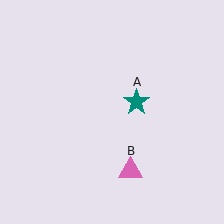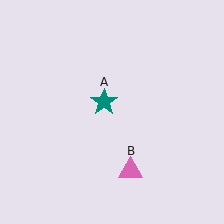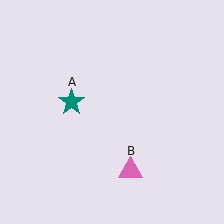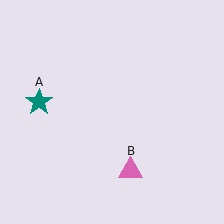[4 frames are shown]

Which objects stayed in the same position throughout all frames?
Pink triangle (object B) remained stationary.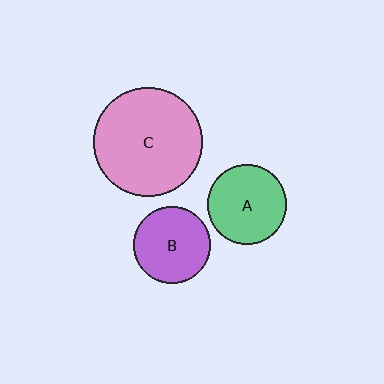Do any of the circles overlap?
No, none of the circles overlap.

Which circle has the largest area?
Circle C (pink).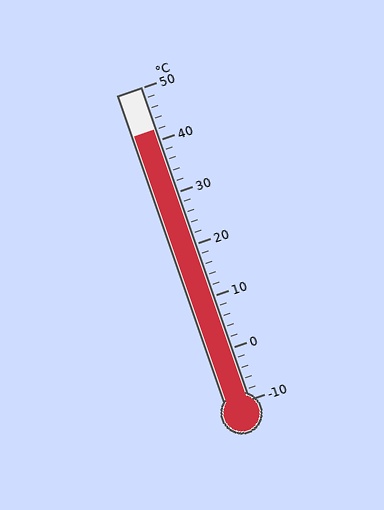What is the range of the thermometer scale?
The thermometer scale ranges from -10°C to 50°C.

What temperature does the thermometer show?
The thermometer shows approximately 42°C.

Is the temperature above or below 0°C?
The temperature is above 0°C.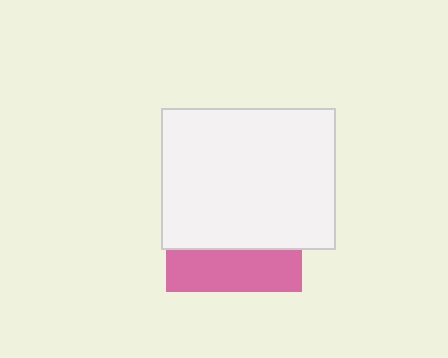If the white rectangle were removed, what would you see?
You would see the complete pink square.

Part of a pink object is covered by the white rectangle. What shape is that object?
It is a square.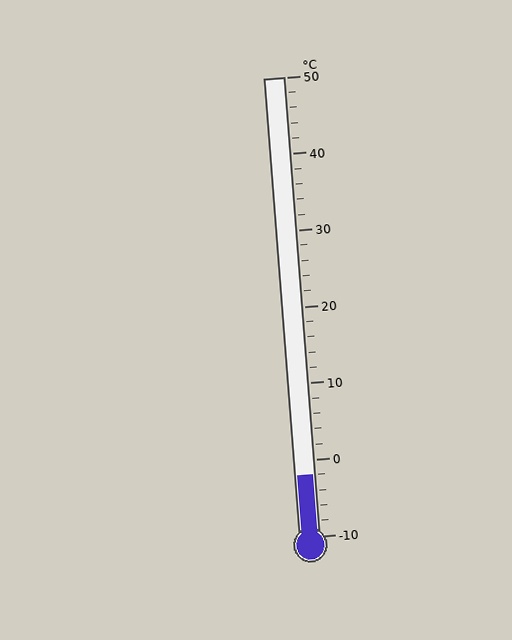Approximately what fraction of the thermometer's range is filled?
The thermometer is filled to approximately 15% of its range.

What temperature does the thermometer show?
The thermometer shows approximately -2°C.